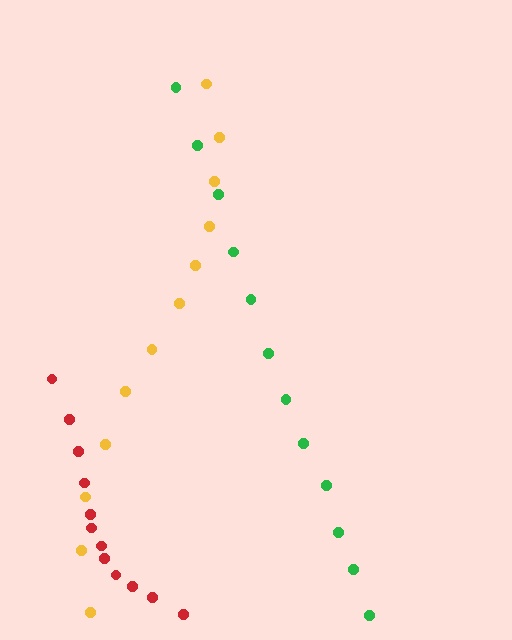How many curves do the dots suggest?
There are 3 distinct paths.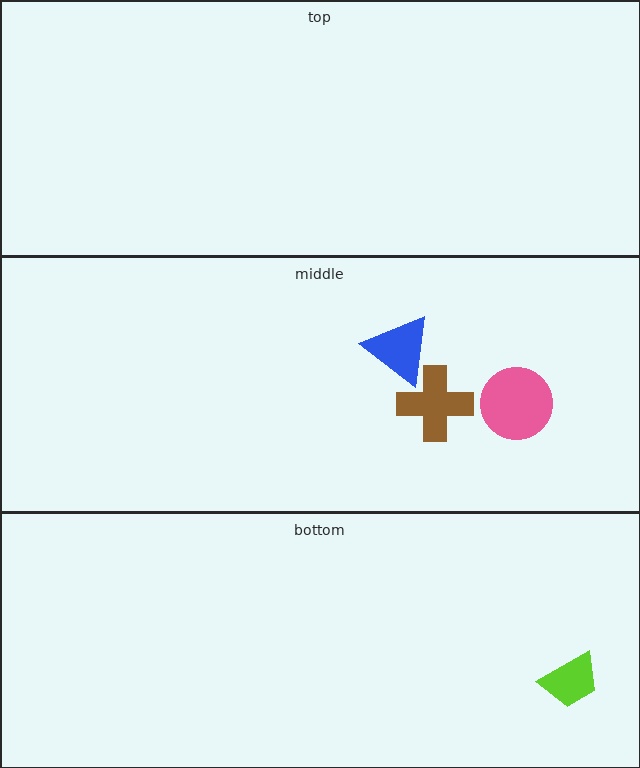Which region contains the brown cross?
The middle region.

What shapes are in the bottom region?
The lime trapezoid.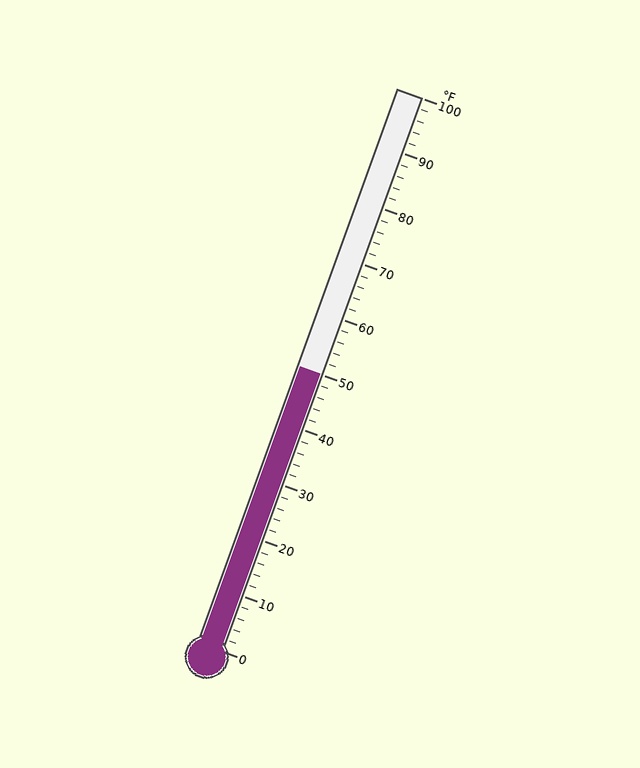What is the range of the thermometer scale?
The thermometer scale ranges from 0°F to 100°F.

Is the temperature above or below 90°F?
The temperature is below 90°F.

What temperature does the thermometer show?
The thermometer shows approximately 50°F.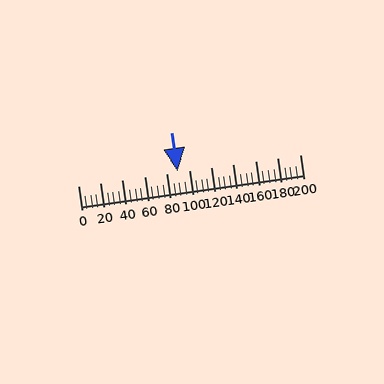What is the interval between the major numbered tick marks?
The major tick marks are spaced 20 units apart.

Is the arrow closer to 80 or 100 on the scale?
The arrow is closer to 100.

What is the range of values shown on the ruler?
The ruler shows values from 0 to 200.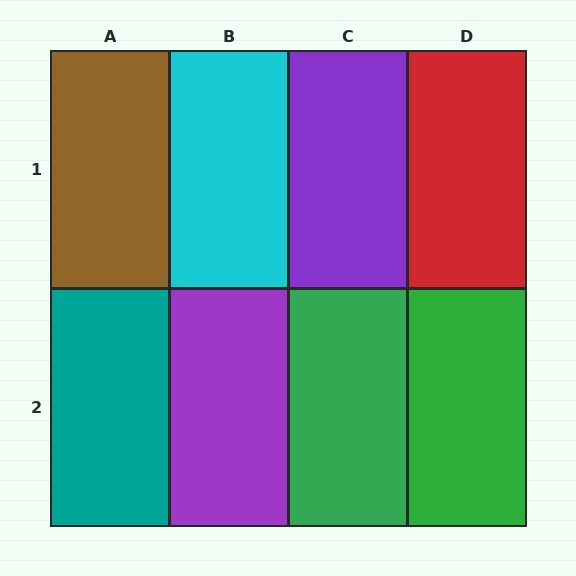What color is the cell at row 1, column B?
Cyan.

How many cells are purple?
2 cells are purple.